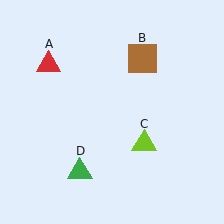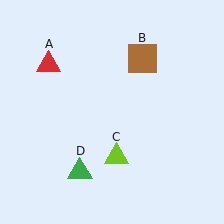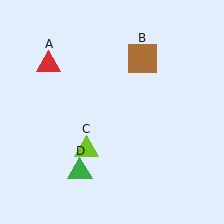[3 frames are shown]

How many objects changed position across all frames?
1 object changed position: lime triangle (object C).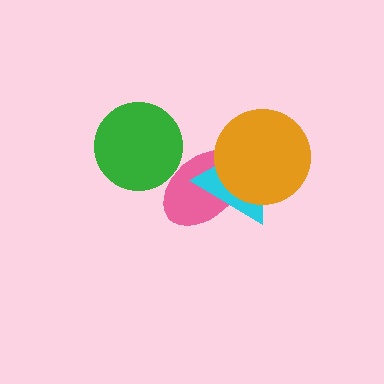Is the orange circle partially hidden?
No, no other shape covers it.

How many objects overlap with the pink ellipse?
3 objects overlap with the pink ellipse.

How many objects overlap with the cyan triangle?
2 objects overlap with the cyan triangle.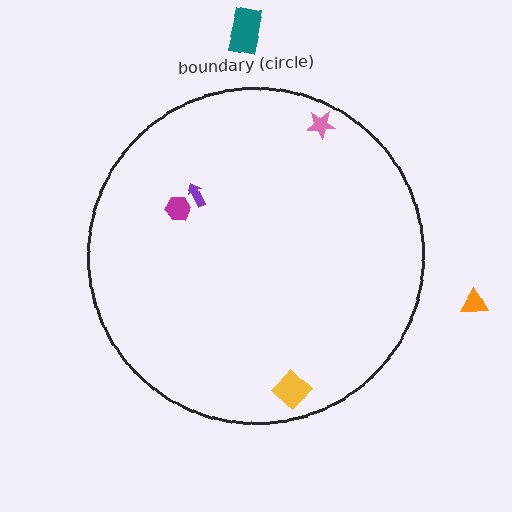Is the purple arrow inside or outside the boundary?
Inside.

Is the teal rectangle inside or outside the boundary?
Outside.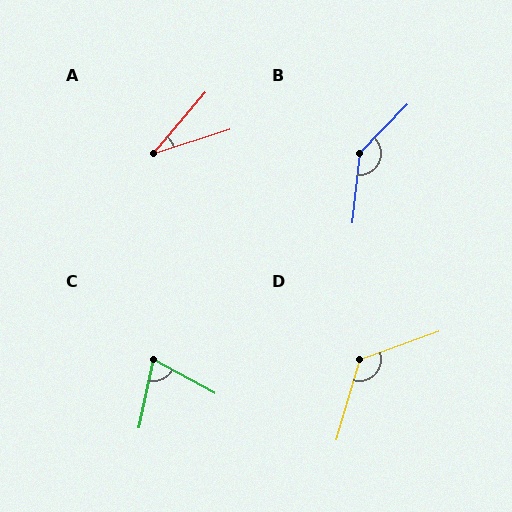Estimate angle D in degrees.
Approximately 126 degrees.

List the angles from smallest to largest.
A (32°), C (73°), D (126°), B (142°).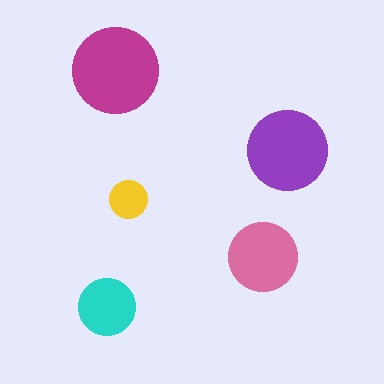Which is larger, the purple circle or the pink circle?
The purple one.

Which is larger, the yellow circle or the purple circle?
The purple one.